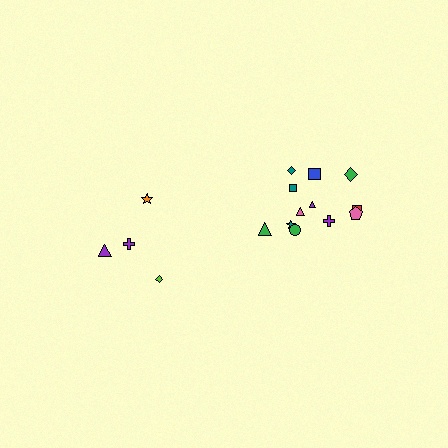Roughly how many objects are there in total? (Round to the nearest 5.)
Roughly 15 objects in total.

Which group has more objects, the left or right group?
The right group.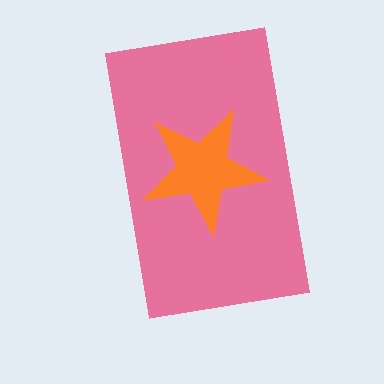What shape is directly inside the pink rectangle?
The orange star.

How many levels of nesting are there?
2.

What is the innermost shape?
The orange star.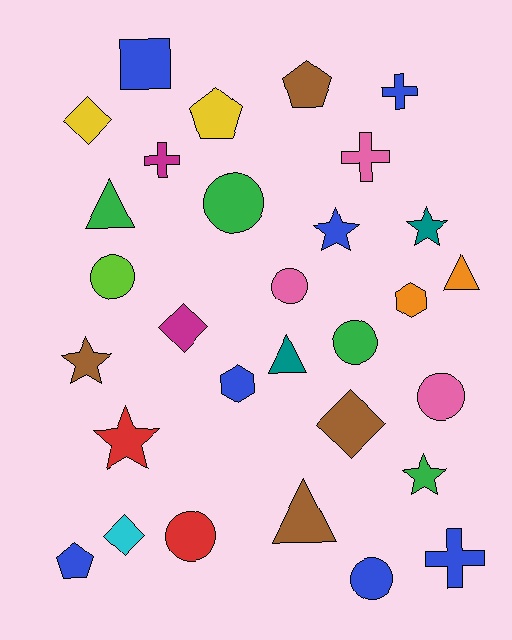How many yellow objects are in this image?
There are 2 yellow objects.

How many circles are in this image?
There are 7 circles.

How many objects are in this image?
There are 30 objects.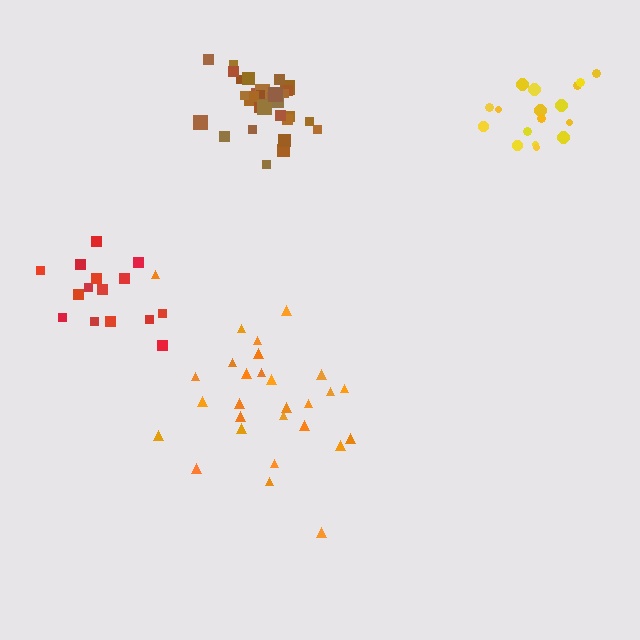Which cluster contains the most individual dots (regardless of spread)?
Brown (31).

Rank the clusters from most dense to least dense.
brown, red, yellow, orange.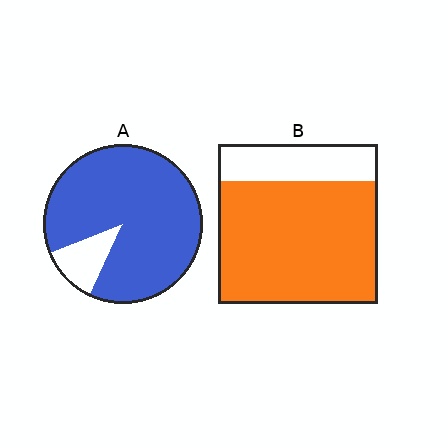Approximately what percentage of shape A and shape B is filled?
A is approximately 90% and B is approximately 75%.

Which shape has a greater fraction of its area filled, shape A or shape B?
Shape A.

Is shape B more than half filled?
Yes.